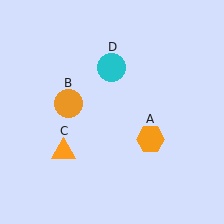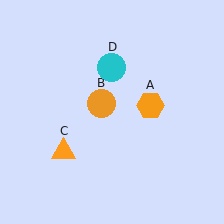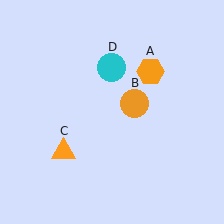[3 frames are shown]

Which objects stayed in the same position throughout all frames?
Orange triangle (object C) and cyan circle (object D) remained stationary.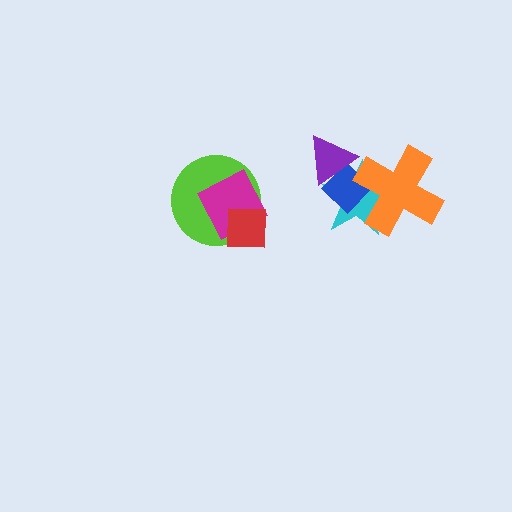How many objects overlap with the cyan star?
3 objects overlap with the cyan star.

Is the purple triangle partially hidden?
No, no other shape covers it.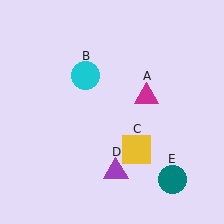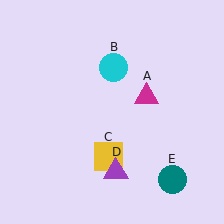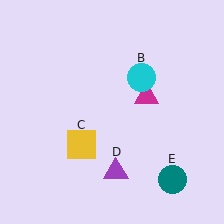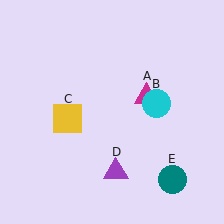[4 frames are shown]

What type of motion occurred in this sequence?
The cyan circle (object B), yellow square (object C) rotated clockwise around the center of the scene.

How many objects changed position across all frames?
2 objects changed position: cyan circle (object B), yellow square (object C).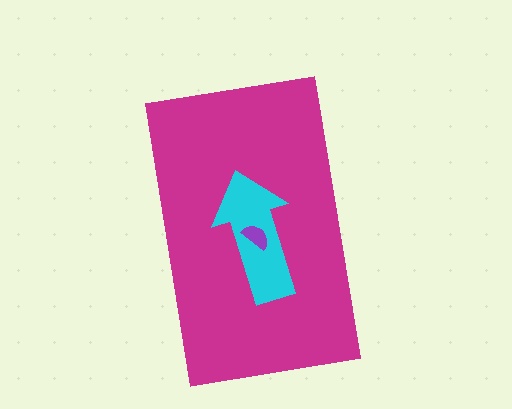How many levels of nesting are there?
3.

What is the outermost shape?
The magenta rectangle.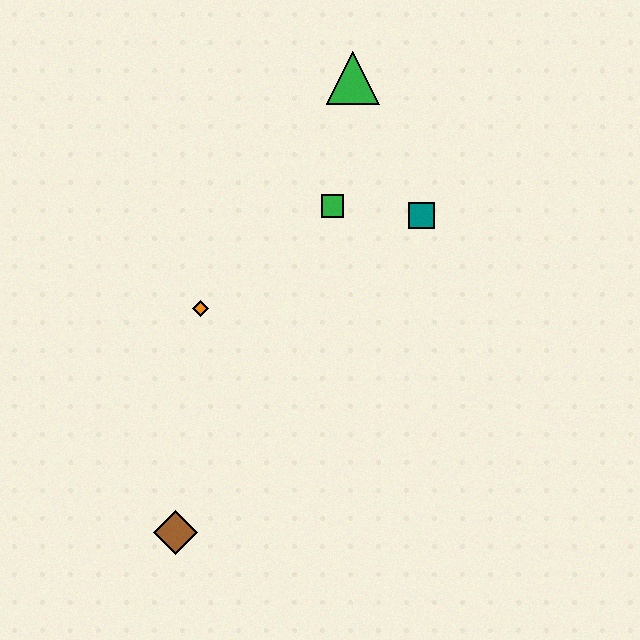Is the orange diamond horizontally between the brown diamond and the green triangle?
Yes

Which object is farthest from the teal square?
The brown diamond is farthest from the teal square.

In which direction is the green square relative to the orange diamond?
The green square is to the right of the orange diamond.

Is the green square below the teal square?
No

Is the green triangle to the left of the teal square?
Yes